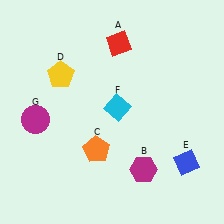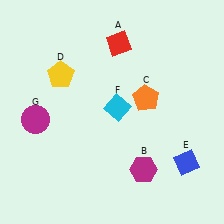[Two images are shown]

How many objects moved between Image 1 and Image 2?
1 object moved between the two images.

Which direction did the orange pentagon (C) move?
The orange pentagon (C) moved up.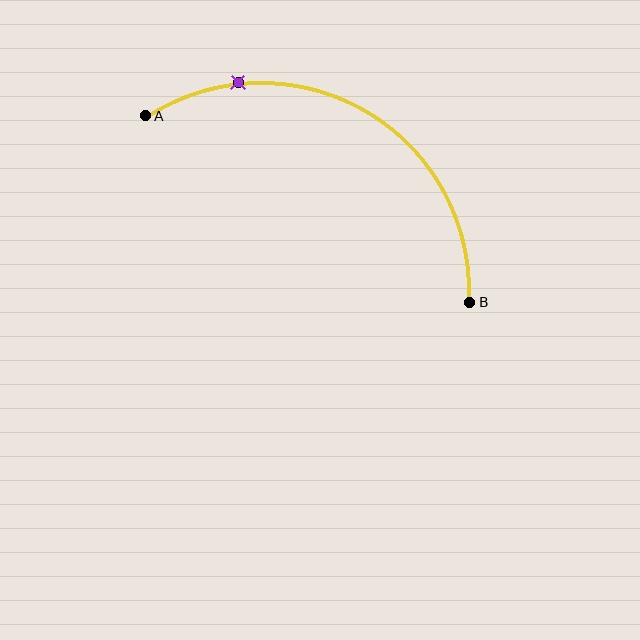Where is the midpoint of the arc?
The arc midpoint is the point on the curve farthest from the straight line joining A and B. It sits above that line.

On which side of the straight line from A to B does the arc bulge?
The arc bulges above the straight line connecting A and B.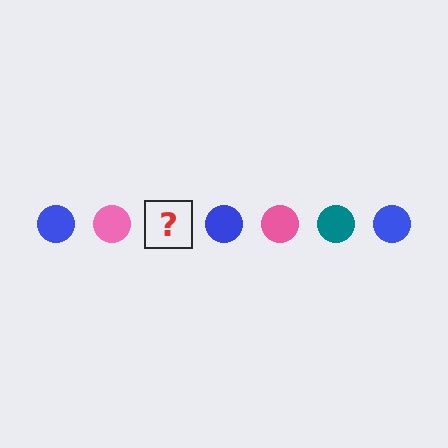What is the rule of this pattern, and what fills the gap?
The rule is that the pattern cycles through blue, pink, teal circles. The gap should be filled with a teal circle.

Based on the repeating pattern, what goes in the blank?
The blank should be a teal circle.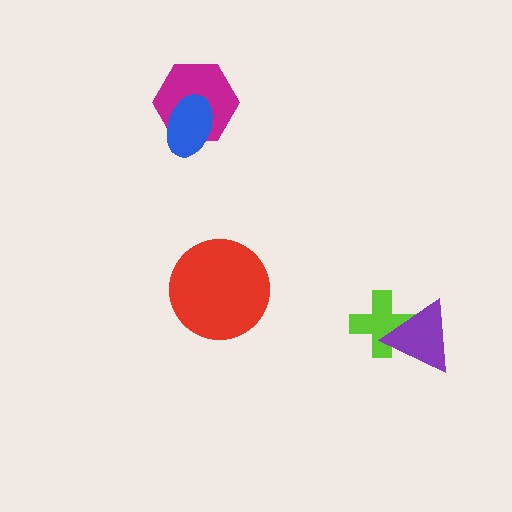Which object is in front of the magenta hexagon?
The blue ellipse is in front of the magenta hexagon.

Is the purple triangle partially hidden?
No, no other shape covers it.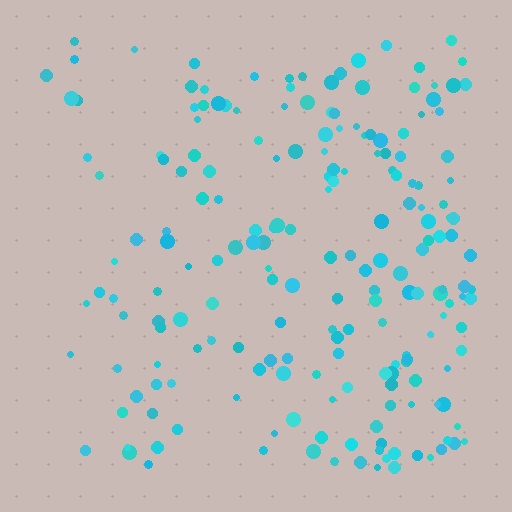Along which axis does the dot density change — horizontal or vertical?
Horizontal.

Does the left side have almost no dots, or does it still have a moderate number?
Still a moderate number, just noticeably fewer than the right.